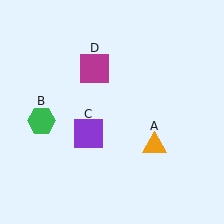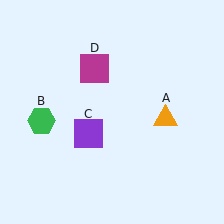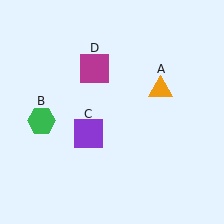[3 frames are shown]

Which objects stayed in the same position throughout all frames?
Green hexagon (object B) and purple square (object C) and magenta square (object D) remained stationary.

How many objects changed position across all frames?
1 object changed position: orange triangle (object A).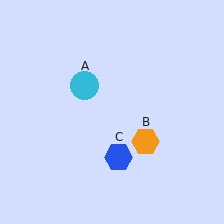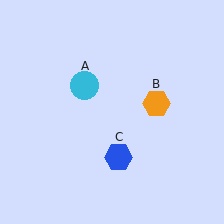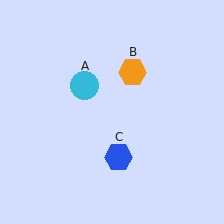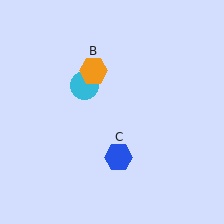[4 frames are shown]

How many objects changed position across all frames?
1 object changed position: orange hexagon (object B).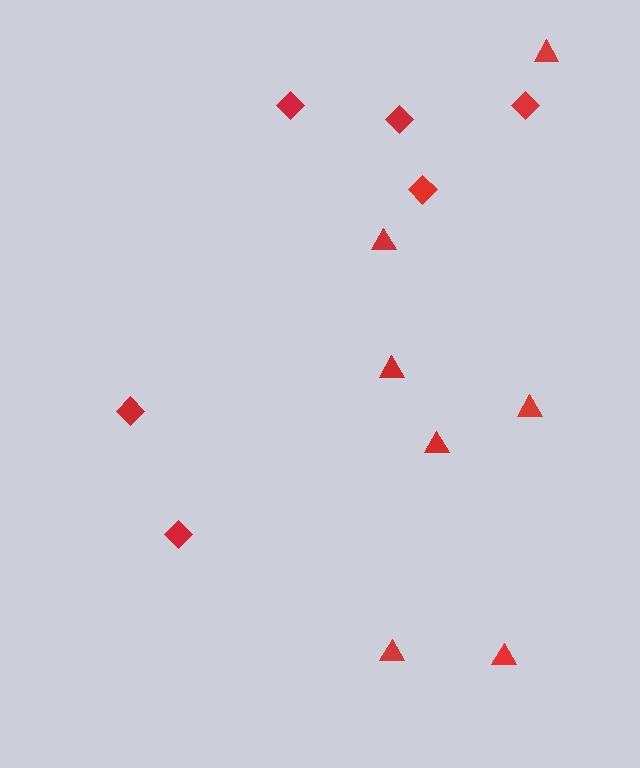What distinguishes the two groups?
There are 2 groups: one group of diamonds (6) and one group of triangles (7).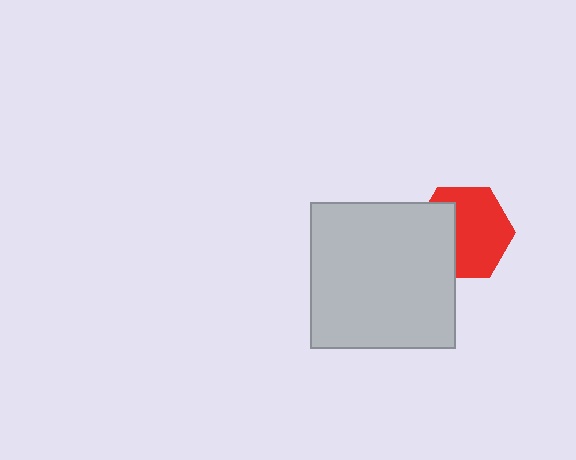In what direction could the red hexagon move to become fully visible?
The red hexagon could move right. That would shift it out from behind the light gray square entirely.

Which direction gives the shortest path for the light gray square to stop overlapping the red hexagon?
Moving left gives the shortest separation.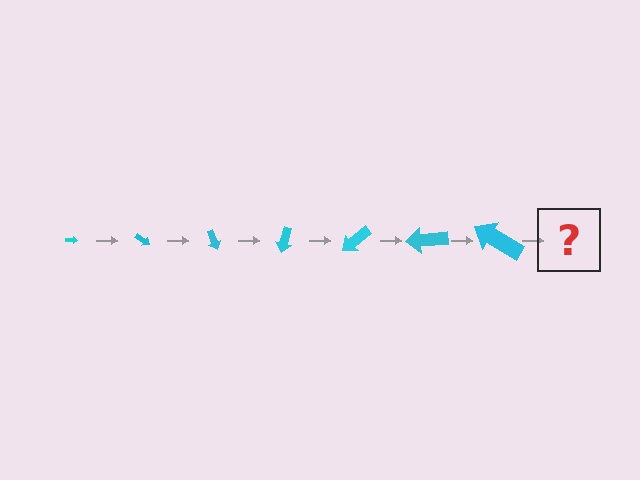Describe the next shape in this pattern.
It should be an arrow, larger than the previous one and rotated 245 degrees from the start.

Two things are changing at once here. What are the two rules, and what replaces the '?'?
The two rules are that the arrow grows larger each step and it rotates 35 degrees each step. The '?' should be an arrow, larger than the previous one and rotated 245 degrees from the start.